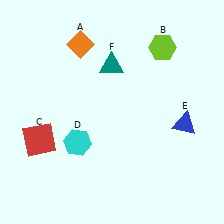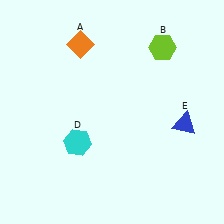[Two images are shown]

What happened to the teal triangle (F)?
The teal triangle (F) was removed in Image 2. It was in the top-left area of Image 1.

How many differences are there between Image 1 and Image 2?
There are 2 differences between the two images.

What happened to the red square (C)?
The red square (C) was removed in Image 2. It was in the bottom-left area of Image 1.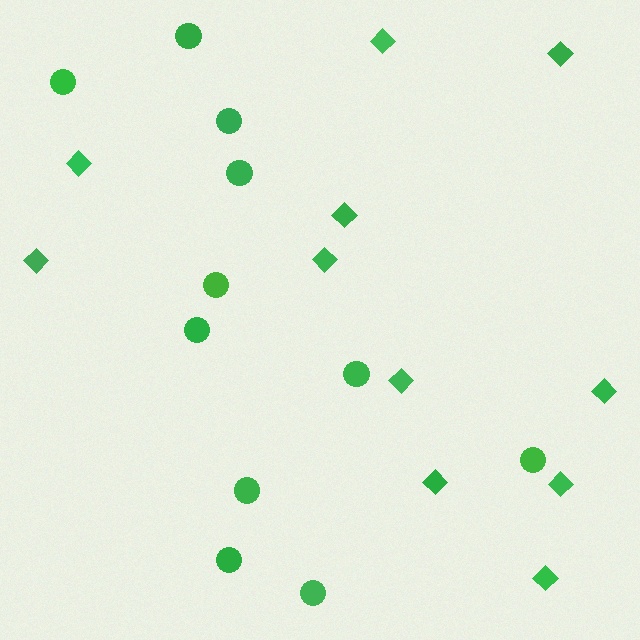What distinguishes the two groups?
There are 2 groups: one group of diamonds (11) and one group of circles (11).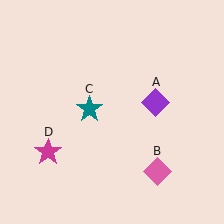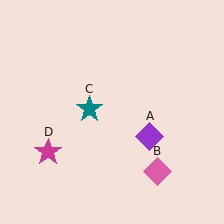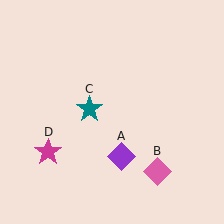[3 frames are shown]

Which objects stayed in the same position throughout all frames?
Pink diamond (object B) and teal star (object C) and magenta star (object D) remained stationary.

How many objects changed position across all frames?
1 object changed position: purple diamond (object A).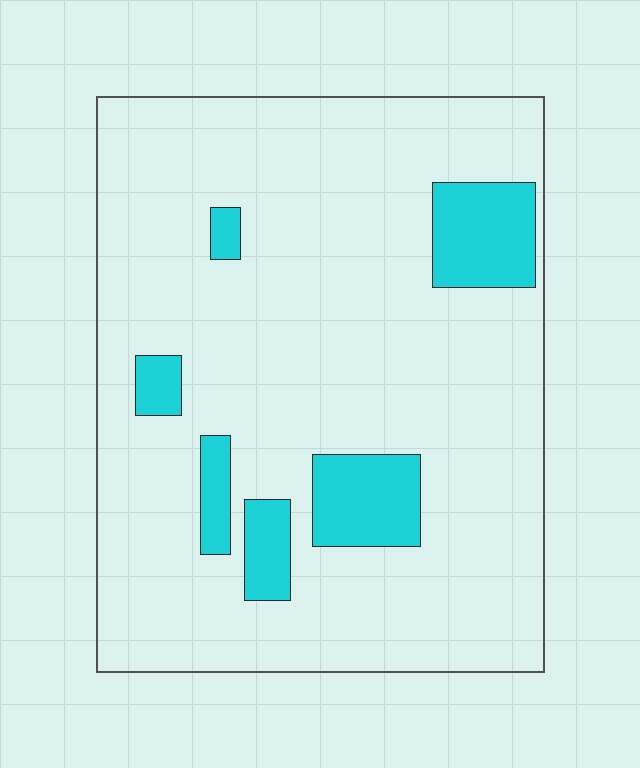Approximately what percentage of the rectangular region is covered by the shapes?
Approximately 15%.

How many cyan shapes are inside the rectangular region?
6.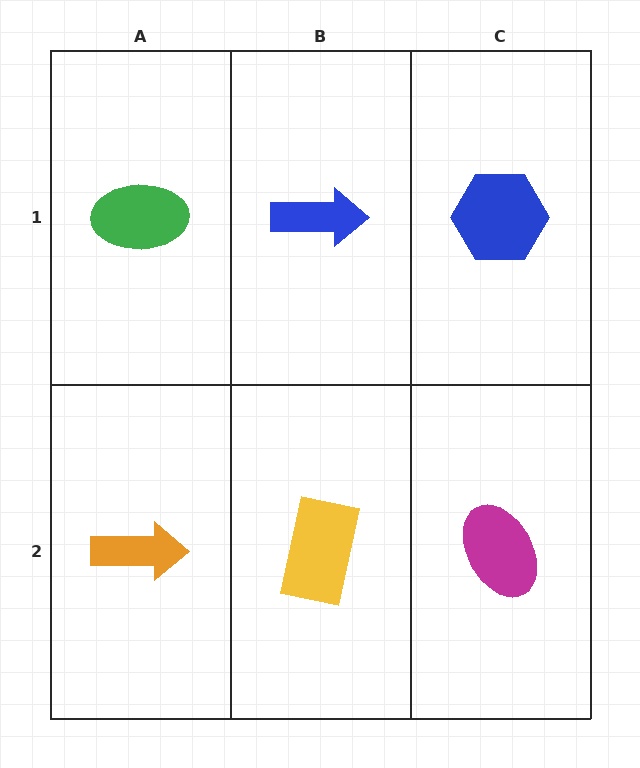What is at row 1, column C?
A blue hexagon.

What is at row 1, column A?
A green ellipse.